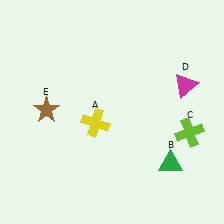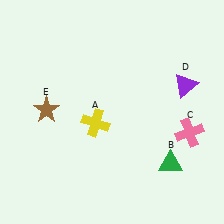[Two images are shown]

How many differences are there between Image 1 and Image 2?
There are 2 differences between the two images.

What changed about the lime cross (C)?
In Image 1, C is lime. In Image 2, it changed to pink.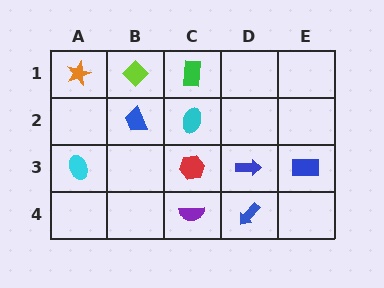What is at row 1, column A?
An orange star.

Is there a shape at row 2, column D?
No, that cell is empty.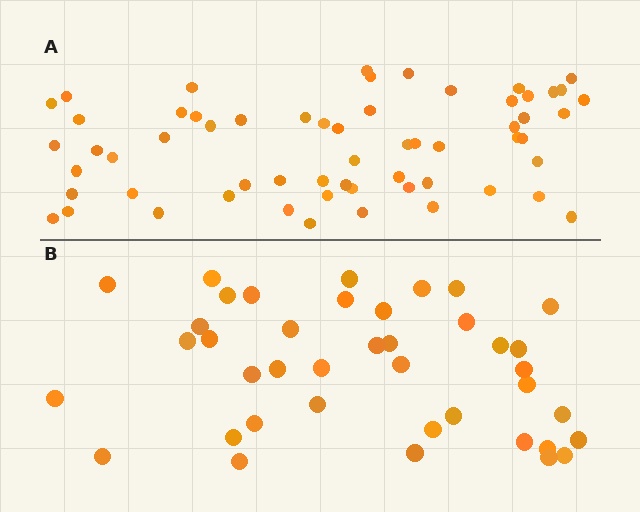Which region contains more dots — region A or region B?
Region A (the top region) has more dots.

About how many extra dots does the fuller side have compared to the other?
Region A has approximately 20 more dots than region B.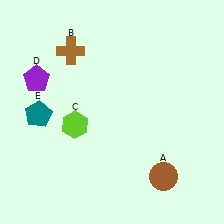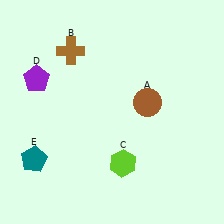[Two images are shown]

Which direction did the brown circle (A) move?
The brown circle (A) moved up.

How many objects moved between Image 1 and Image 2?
3 objects moved between the two images.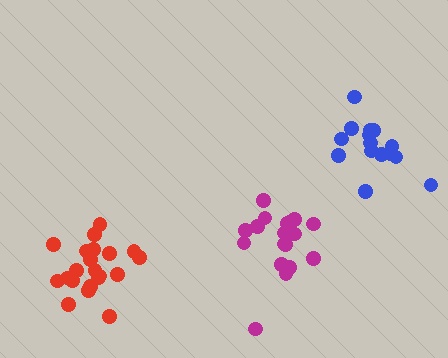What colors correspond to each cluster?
The clusters are colored: magenta, red, blue.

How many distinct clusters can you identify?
There are 3 distinct clusters.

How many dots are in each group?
Group 1: 19 dots, Group 2: 21 dots, Group 3: 15 dots (55 total).